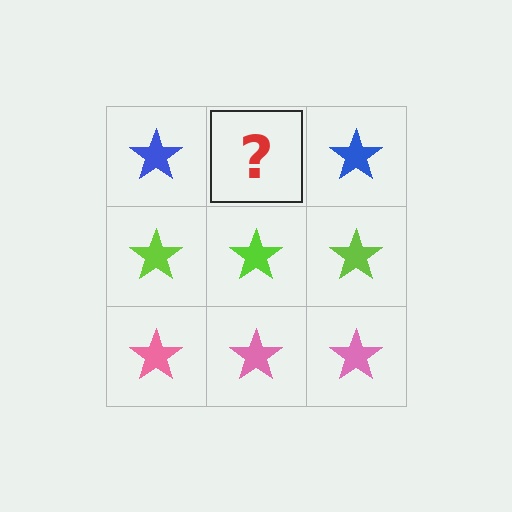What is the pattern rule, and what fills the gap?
The rule is that each row has a consistent color. The gap should be filled with a blue star.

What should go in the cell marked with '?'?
The missing cell should contain a blue star.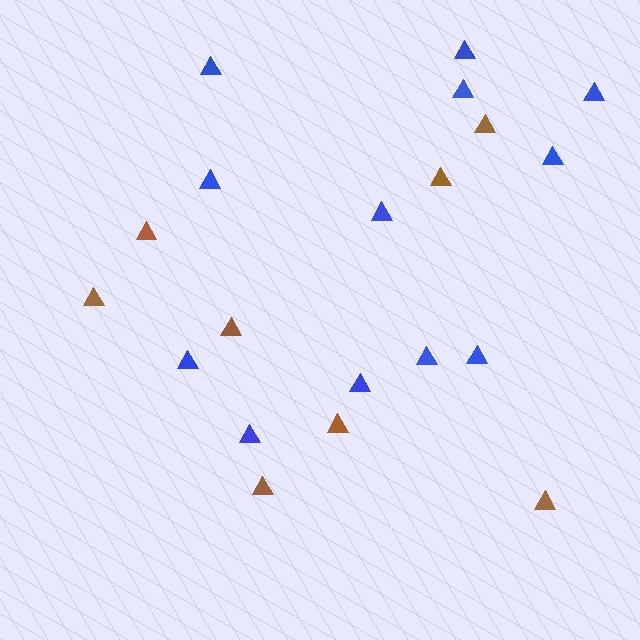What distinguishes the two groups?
There are 2 groups: one group of blue triangles (12) and one group of brown triangles (8).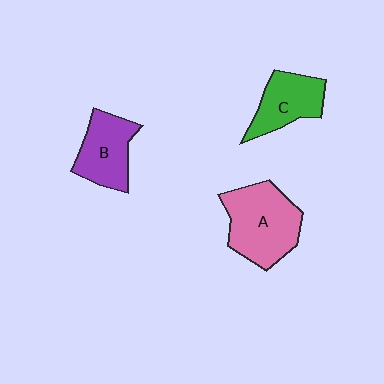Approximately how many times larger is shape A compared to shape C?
Approximately 1.5 times.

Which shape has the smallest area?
Shape C (green).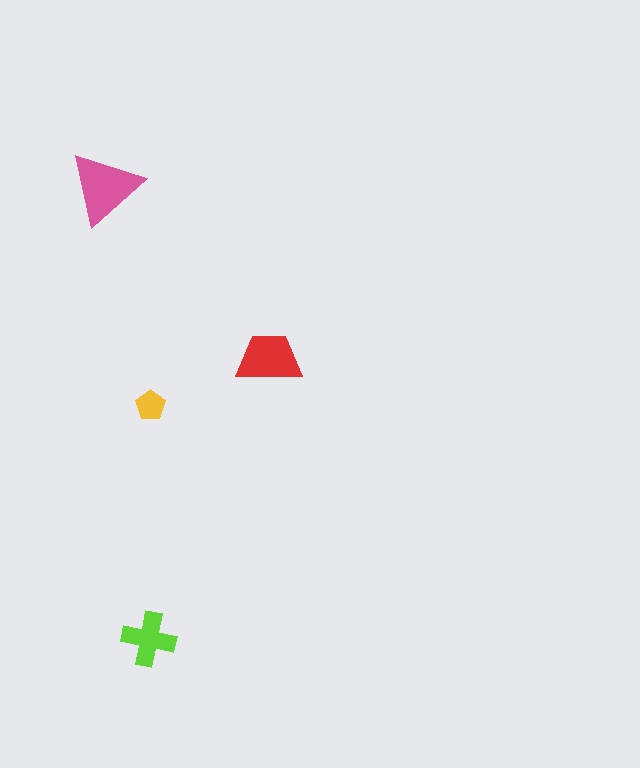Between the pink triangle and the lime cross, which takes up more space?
The pink triangle.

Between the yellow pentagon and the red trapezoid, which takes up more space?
The red trapezoid.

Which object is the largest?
The pink triangle.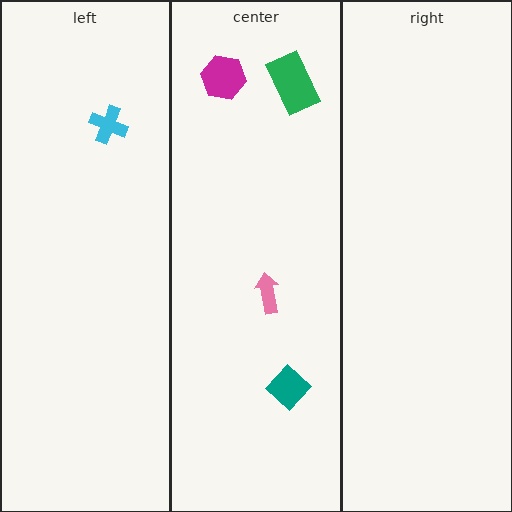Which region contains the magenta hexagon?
The center region.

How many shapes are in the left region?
1.